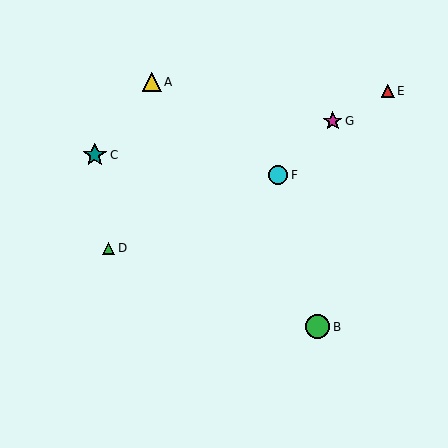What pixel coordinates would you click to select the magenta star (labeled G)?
Click at (333, 121) to select the magenta star G.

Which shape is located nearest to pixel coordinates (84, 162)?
The teal star (labeled C) at (95, 155) is nearest to that location.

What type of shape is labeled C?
Shape C is a teal star.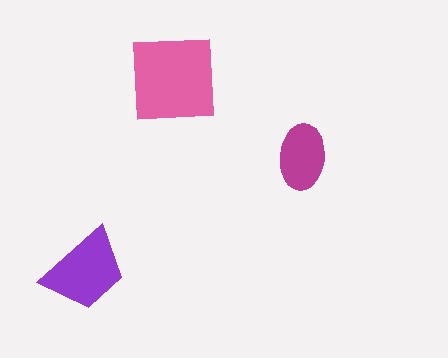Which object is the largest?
The pink square.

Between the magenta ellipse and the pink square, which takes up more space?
The pink square.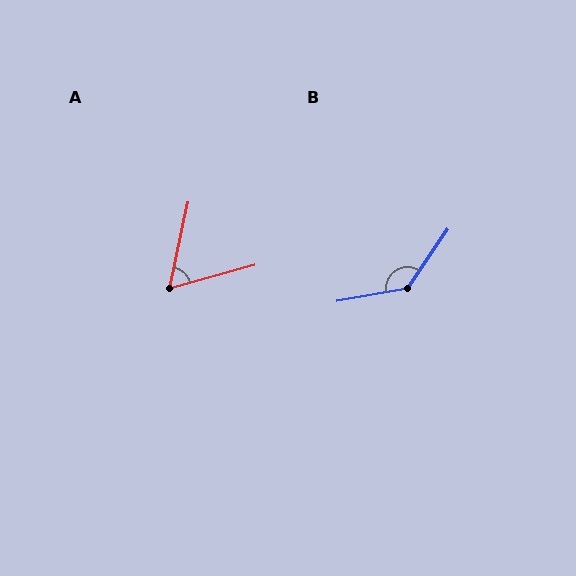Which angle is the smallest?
A, at approximately 63 degrees.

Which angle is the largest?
B, at approximately 135 degrees.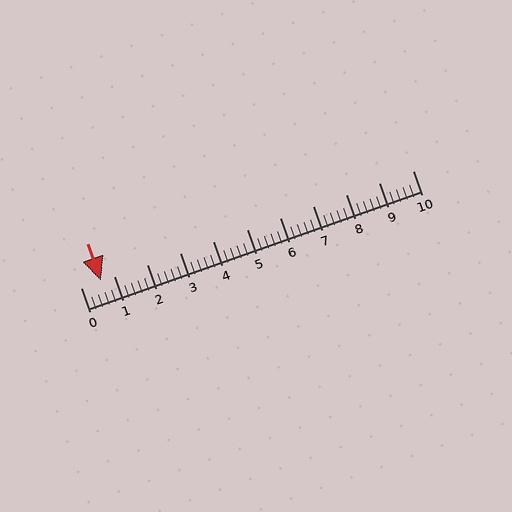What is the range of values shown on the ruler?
The ruler shows values from 0 to 10.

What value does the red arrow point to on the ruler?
The red arrow points to approximately 0.6.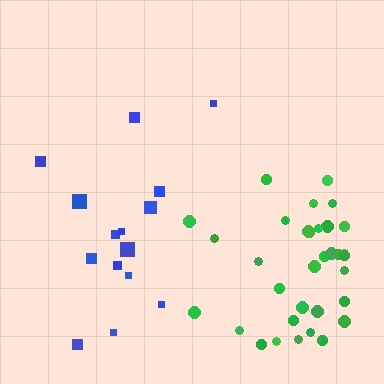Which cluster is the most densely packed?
Green.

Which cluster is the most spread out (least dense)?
Blue.